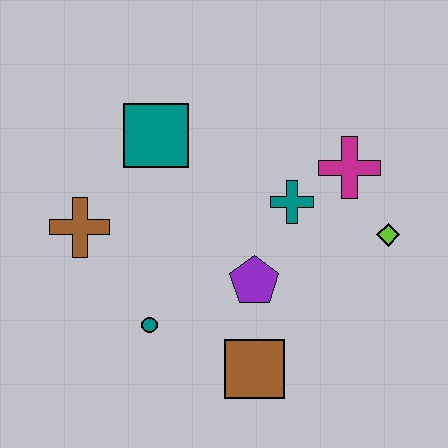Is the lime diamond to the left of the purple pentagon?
No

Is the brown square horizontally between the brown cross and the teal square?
No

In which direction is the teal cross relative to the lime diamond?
The teal cross is to the left of the lime diamond.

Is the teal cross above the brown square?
Yes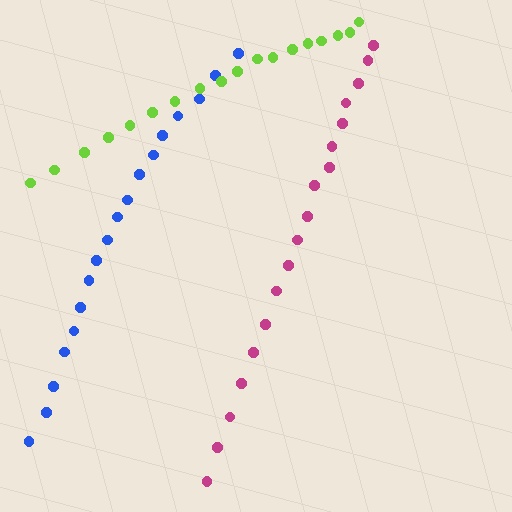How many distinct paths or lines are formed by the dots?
There are 3 distinct paths.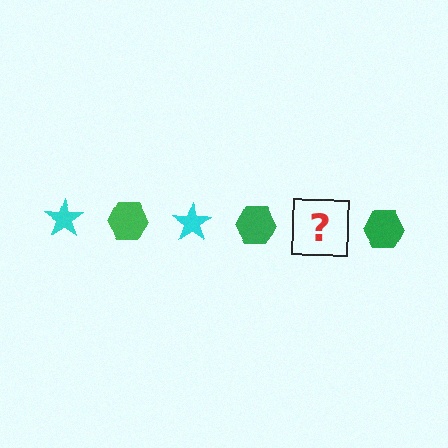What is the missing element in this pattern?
The missing element is a cyan star.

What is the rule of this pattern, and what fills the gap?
The rule is that the pattern alternates between cyan star and green hexagon. The gap should be filled with a cyan star.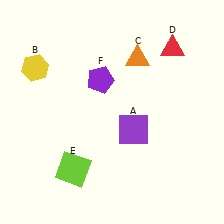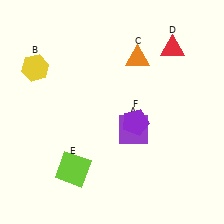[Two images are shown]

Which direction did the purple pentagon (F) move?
The purple pentagon (F) moved down.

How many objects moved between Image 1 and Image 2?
1 object moved between the two images.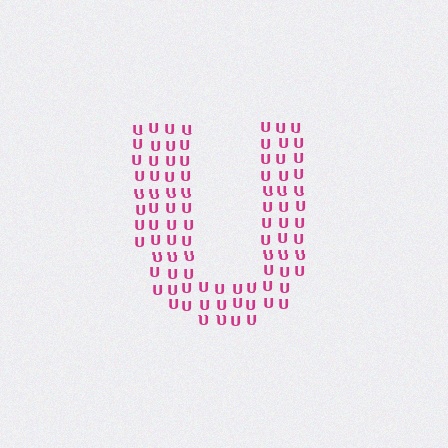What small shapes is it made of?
It is made of small letter U's.